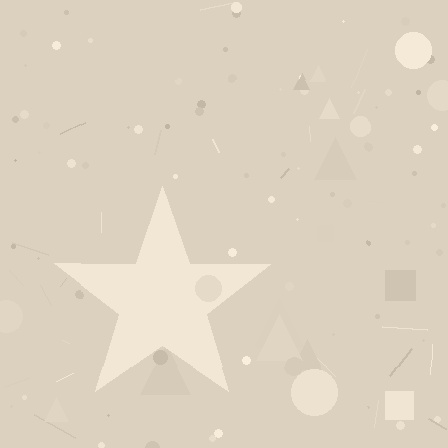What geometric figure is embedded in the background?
A star is embedded in the background.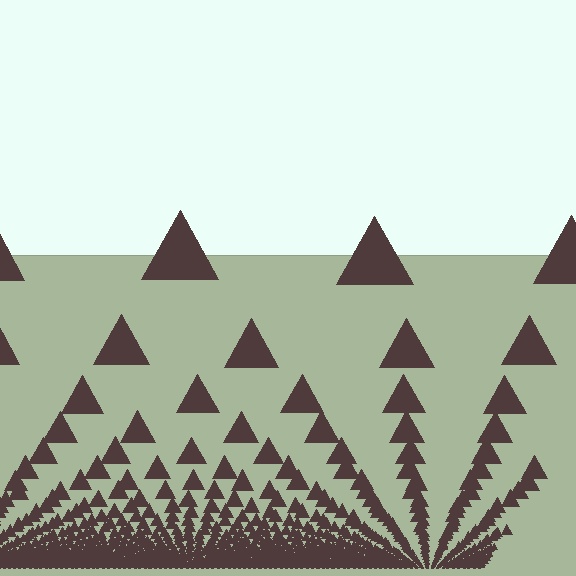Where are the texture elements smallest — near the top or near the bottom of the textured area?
Near the bottom.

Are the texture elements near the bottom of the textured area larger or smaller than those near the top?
Smaller. The gradient is inverted — elements near the bottom are smaller and denser.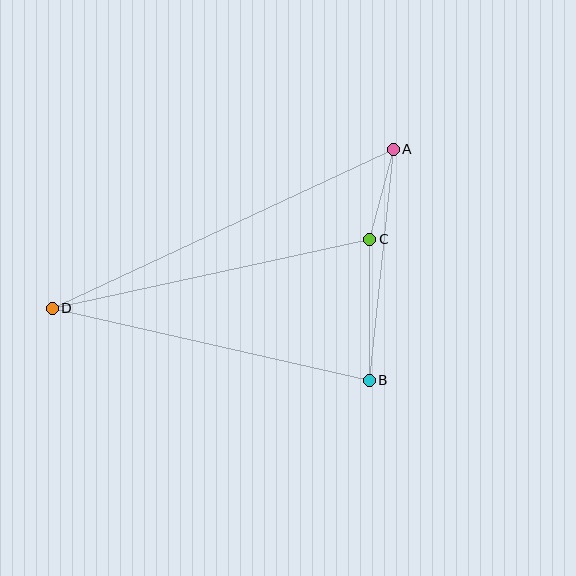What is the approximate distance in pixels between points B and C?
The distance between B and C is approximately 141 pixels.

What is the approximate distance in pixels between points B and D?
The distance between B and D is approximately 325 pixels.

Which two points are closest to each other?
Points A and C are closest to each other.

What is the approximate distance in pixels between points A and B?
The distance between A and B is approximately 232 pixels.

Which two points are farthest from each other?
Points A and D are farthest from each other.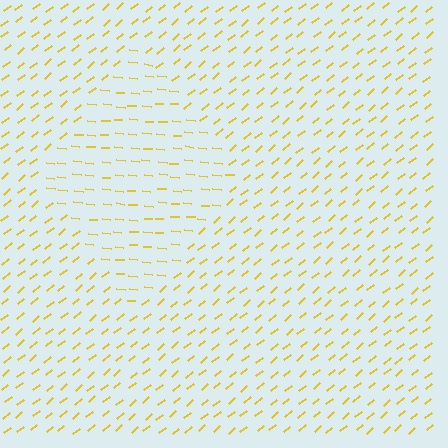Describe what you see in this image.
The image is filled with small yellow line segments. A diamond region in the image has lines oriented differently from the surrounding lines, creating a visible texture boundary.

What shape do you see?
I see a diamond.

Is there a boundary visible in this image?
Yes, there is a texture boundary formed by a change in line orientation.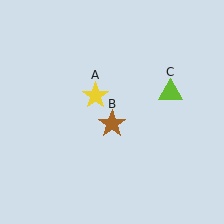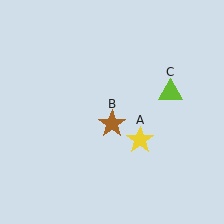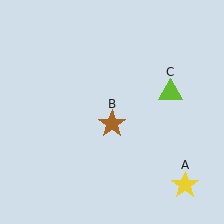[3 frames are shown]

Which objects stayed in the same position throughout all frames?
Brown star (object B) and lime triangle (object C) remained stationary.